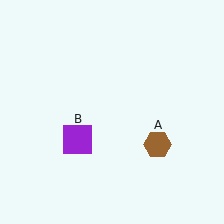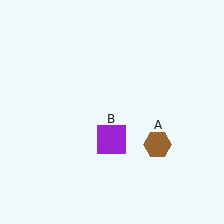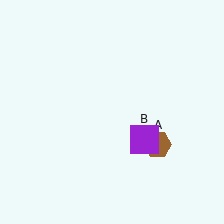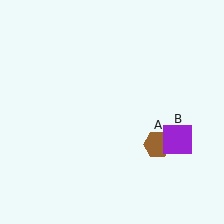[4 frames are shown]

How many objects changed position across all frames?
1 object changed position: purple square (object B).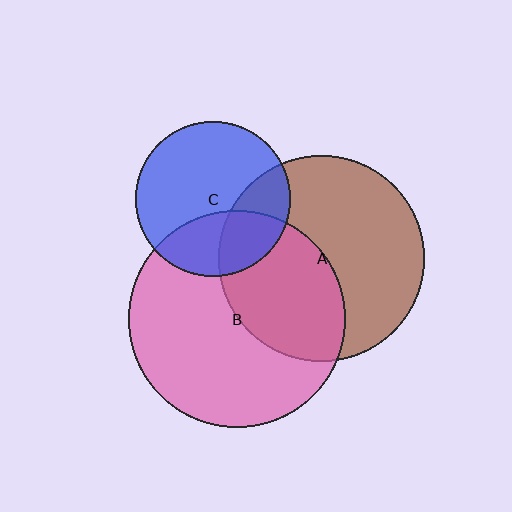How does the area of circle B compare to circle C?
Approximately 2.0 times.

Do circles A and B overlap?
Yes.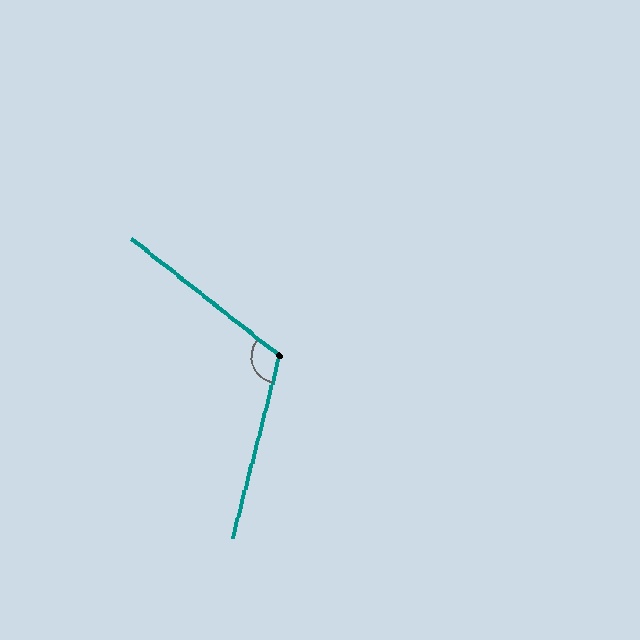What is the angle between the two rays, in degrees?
Approximately 114 degrees.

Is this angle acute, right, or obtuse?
It is obtuse.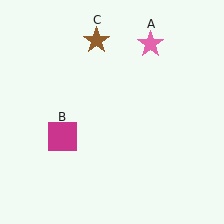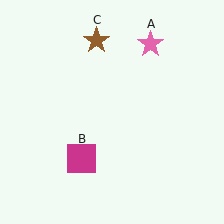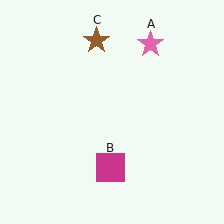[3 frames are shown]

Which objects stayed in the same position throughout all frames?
Pink star (object A) and brown star (object C) remained stationary.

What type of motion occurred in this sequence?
The magenta square (object B) rotated counterclockwise around the center of the scene.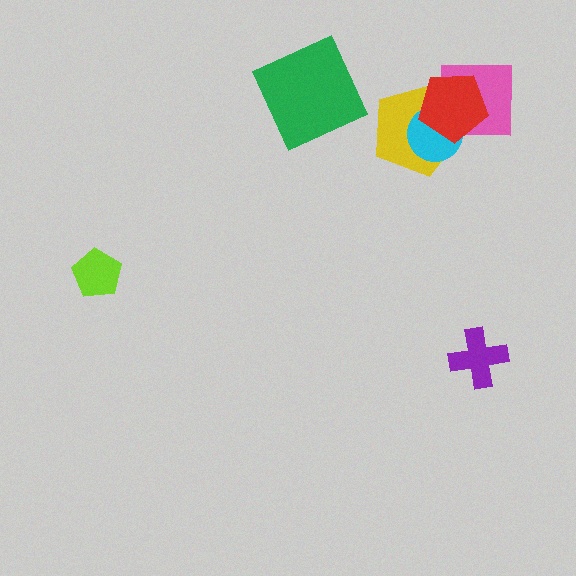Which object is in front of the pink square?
The red pentagon is in front of the pink square.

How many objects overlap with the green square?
0 objects overlap with the green square.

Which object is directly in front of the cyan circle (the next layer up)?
The pink square is directly in front of the cyan circle.